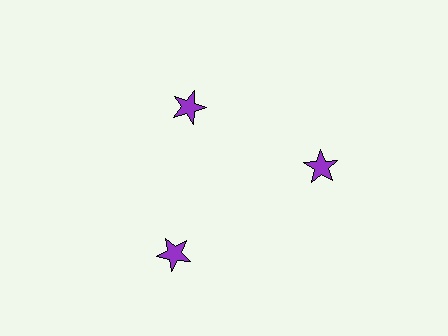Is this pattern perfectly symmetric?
No. The 3 purple stars are arranged in a ring, but one element near the 11 o'clock position is pulled inward toward the center, breaking the 3-fold rotational symmetry.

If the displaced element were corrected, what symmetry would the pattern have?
It would have 3-fold rotational symmetry — the pattern would map onto itself every 120 degrees.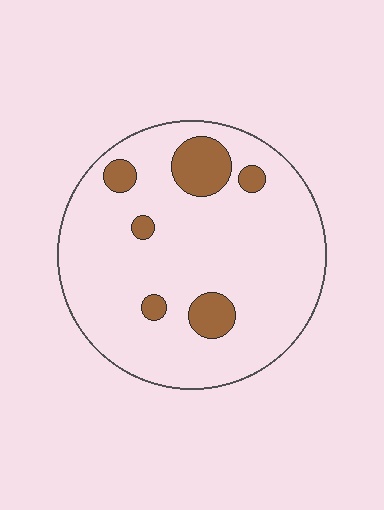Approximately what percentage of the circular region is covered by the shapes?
Approximately 15%.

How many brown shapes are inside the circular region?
6.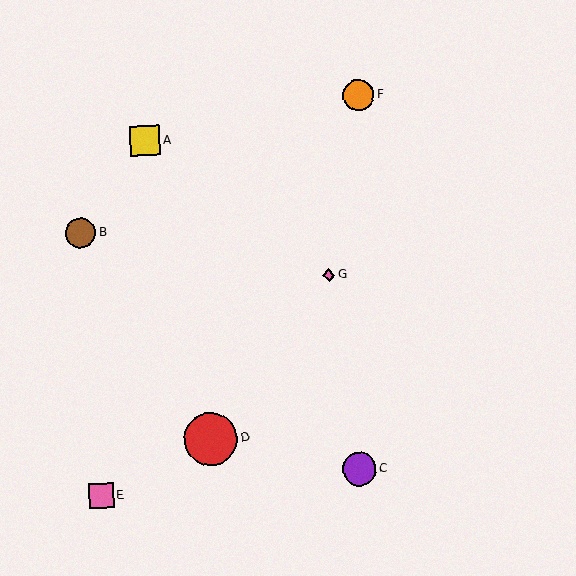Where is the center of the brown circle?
The center of the brown circle is at (81, 233).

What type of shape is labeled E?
Shape E is a pink square.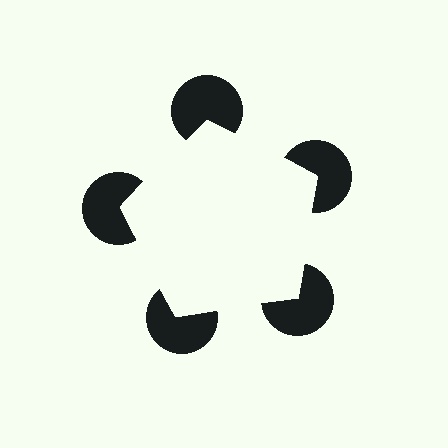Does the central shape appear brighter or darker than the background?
It typically appears slightly brighter than the background, even though no actual brightness change is drawn.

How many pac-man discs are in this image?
There are 5 — one at each vertex of the illusory pentagon.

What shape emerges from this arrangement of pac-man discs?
An illusory pentagon — its edges are inferred from the aligned wedge cuts in the pac-man discs, not physically drawn.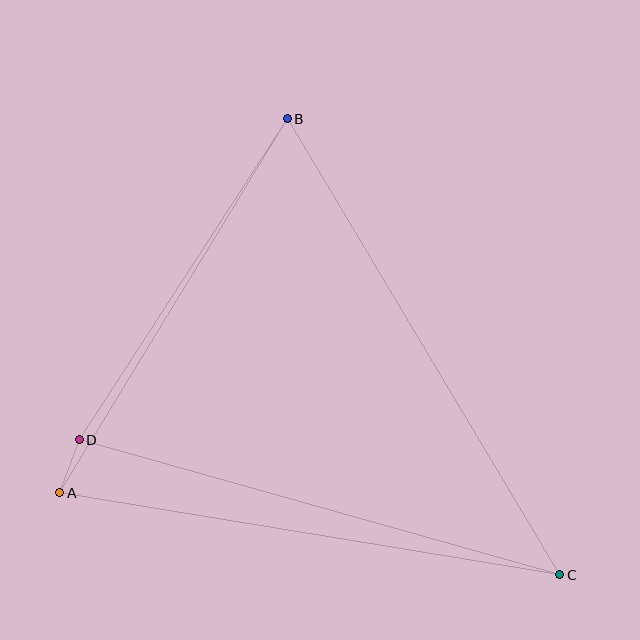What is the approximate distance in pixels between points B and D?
The distance between B and D is approximately 382 pixels.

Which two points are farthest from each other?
Points B and C are farthest from each other.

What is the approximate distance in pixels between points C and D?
The distance between C and D is approximately 499 pixels.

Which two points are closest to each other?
Points A and D are closest to each other.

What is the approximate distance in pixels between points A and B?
The distance between A and B is approximately 438 pixels.